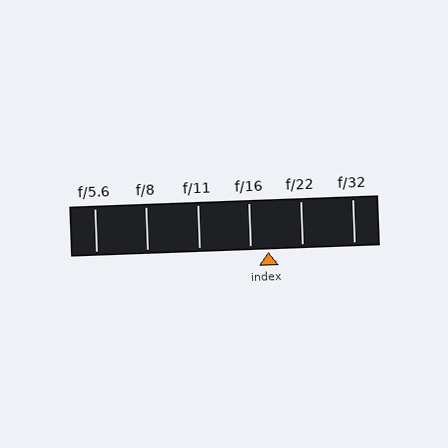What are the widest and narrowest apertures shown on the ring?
The widest aperture shown is f/5.6 and the narrowest is f/32.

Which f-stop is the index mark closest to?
The index mark is closest to f/16.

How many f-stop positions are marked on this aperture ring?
There are 6 f-stop positions marked.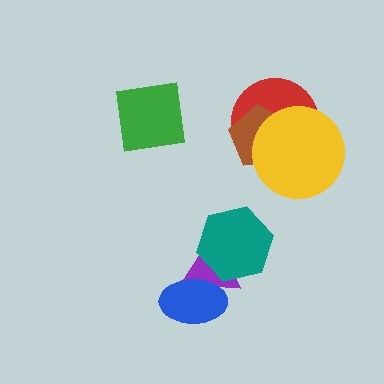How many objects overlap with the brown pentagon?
2 objects overlap with the brown pentagon.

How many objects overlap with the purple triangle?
2 objects overlap with the purple triangle.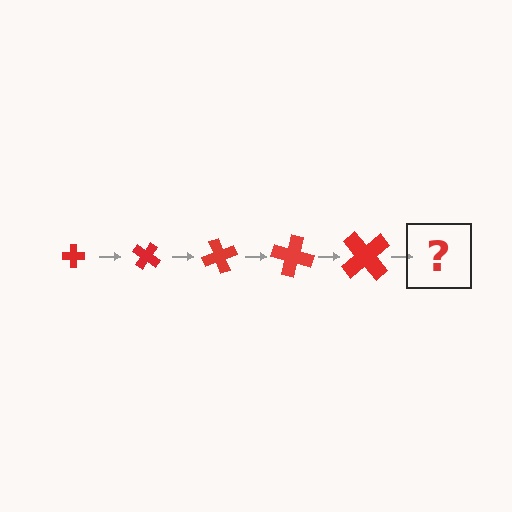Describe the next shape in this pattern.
It should be a cross, larger than the previous one and rotated 175 degrees from the start.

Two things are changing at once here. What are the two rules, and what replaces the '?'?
The two rules are that the cross grows larger each step and it rotates 35 degrees each step. The '?' should be a cross, larger than the previous one and rotated 175 degrees from the start.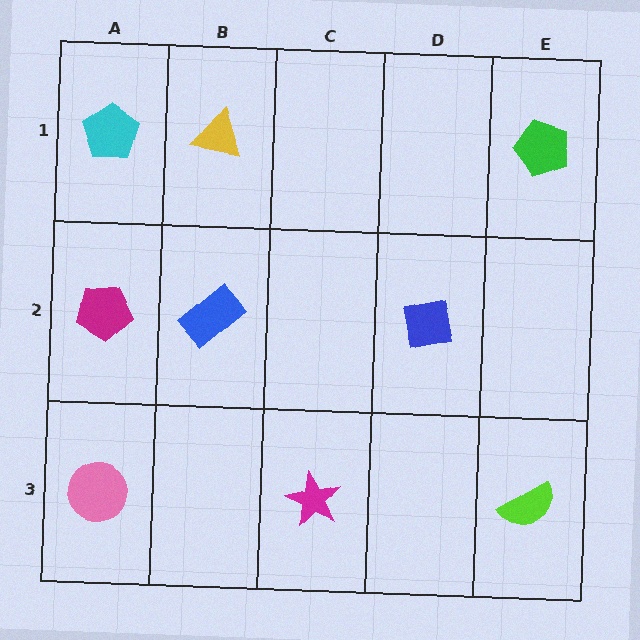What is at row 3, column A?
A pink circle.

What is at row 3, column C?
A magenta star.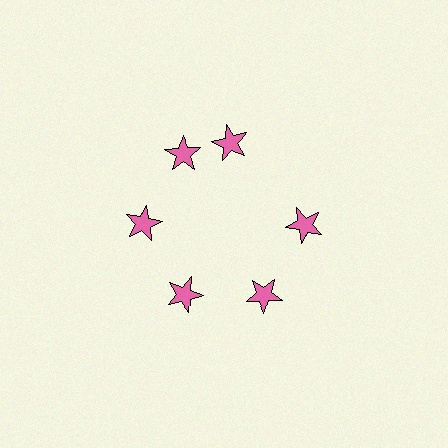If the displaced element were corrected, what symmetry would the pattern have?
It would have 6-fold rotational symmetry — the pattern would map onto itself every 60 degrees.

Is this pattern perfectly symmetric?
No. The 6 pink stars are arranged in a ring, but one element near the 1 o'clock position is rotated out of alignment along the ring, breaking the 6-fold rotational symmetry.